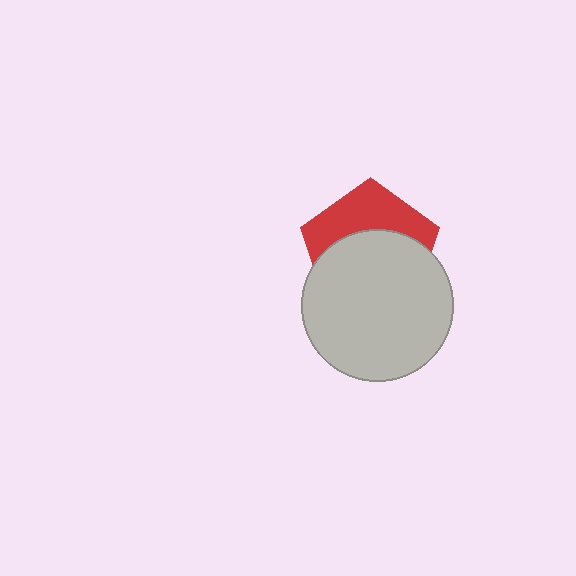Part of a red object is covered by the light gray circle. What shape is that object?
It is a pentagon.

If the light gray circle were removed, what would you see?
You would see the complete red pentagon.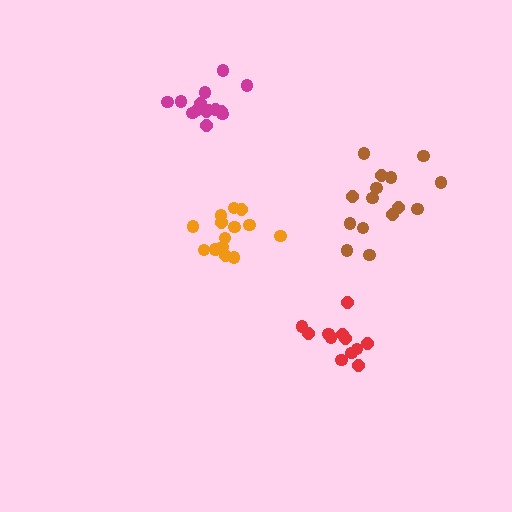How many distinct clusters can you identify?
There are 4 distinct clusters.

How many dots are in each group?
Group 1: 14 dots, Group 2: 12 dots, Group 3: 15 dots, Group 4: 15 dots (56 total).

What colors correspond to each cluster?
The clusters are colored: magenta, red, orange, brown.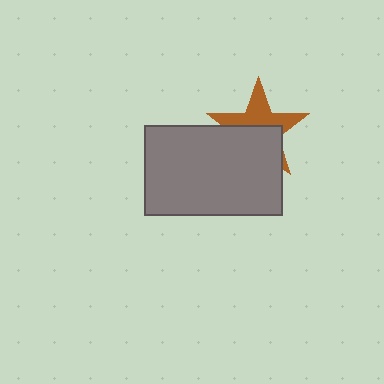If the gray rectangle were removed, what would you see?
You would see the complete brown star.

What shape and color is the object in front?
The object in front is a gray rectangle.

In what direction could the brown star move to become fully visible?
The brown star could move up. That would shift it out from behind the gray rectangle entirely.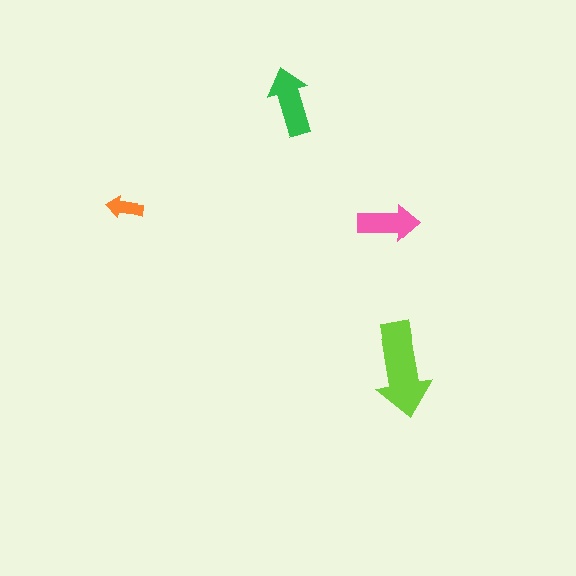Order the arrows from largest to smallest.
the lime one, the green one, the pink one, the orange one.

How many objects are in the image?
There are 4 objects in the image.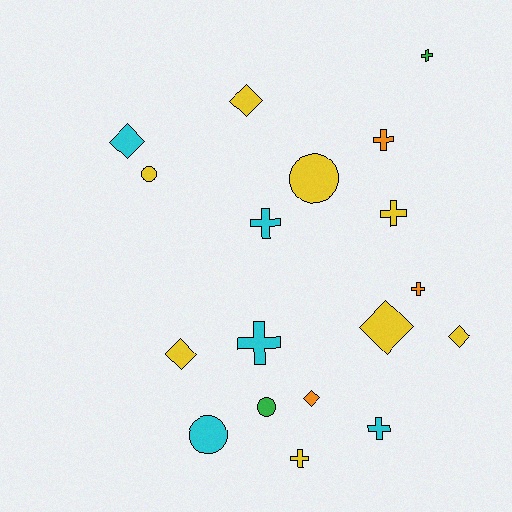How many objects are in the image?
There are 18 objects.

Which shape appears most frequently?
Cross, with 8 objects.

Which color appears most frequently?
Yellow, with 8 objects.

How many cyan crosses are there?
There are 3 cyan crosses.